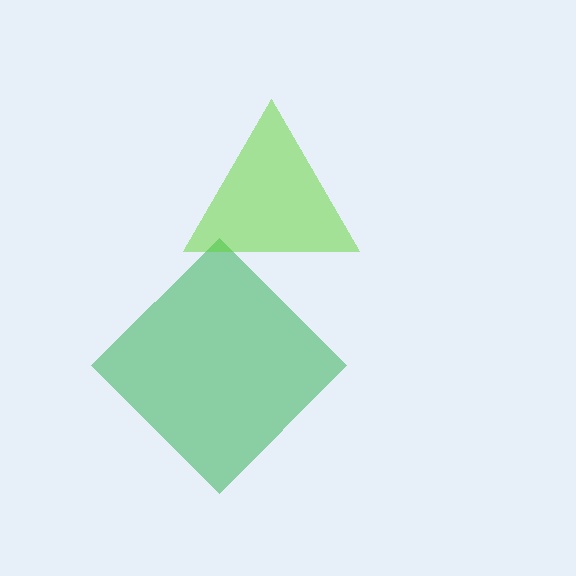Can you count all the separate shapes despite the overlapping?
Yes, there are 2 separate shapes.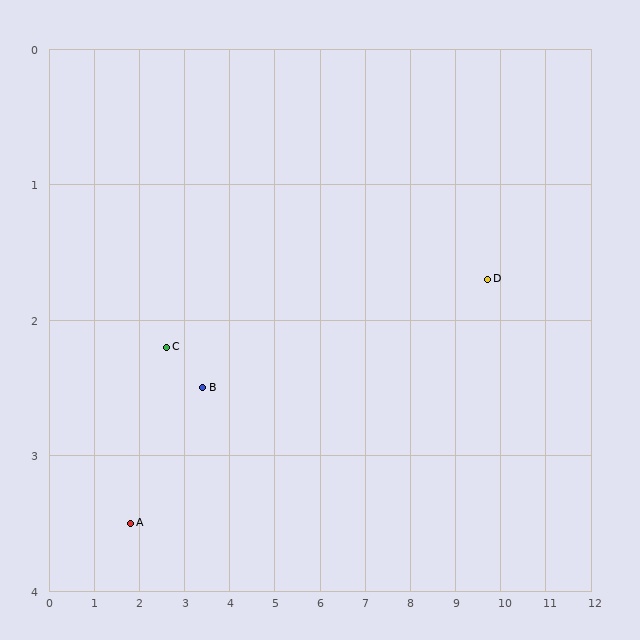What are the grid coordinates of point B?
Point B is at approximately (3.4, 2.5).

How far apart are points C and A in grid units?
Points C and A are about 1.5 grid units apart.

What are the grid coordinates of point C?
Point C is at approximately (2.6, 2.2).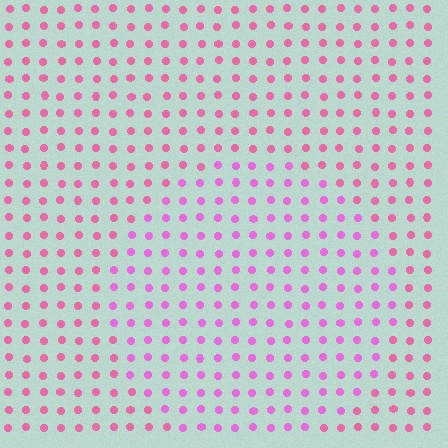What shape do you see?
I see a circle.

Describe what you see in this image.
The image is filled with small pink elements in a uniform arrangement. A circle-shaped region is visible where the elements are tinted to a slightly different hue, forming a subtle color boundary.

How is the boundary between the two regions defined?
The boundary is defined purely by a slight shift in hue (about 26 degrees). Spacing, size, and orientation are identical on both sides.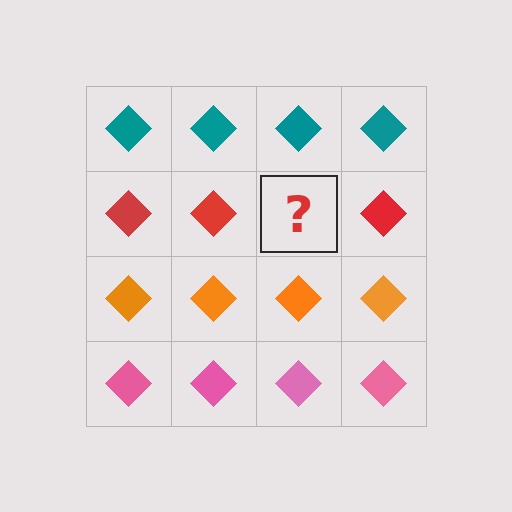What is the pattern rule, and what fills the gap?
The rule is that each row has a consistent color. The gap should be filled with a red diamond.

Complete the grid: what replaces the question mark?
The question mark should be replaced with a red diamond.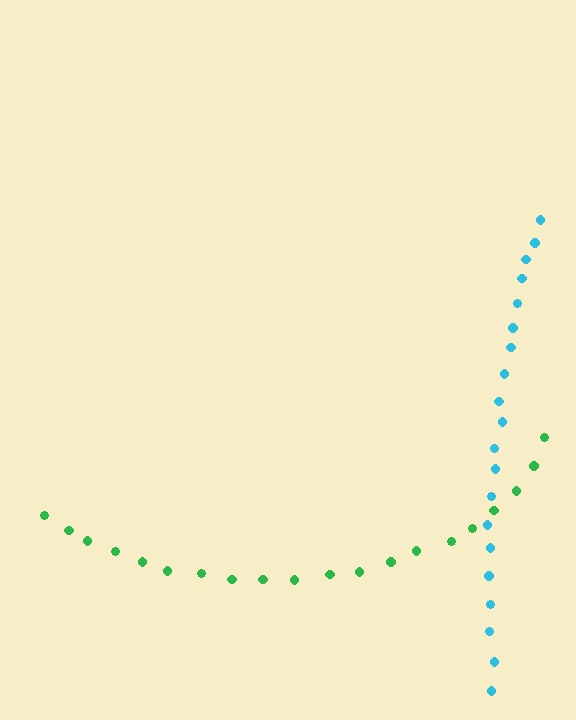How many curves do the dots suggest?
There are 2 distinct paths.